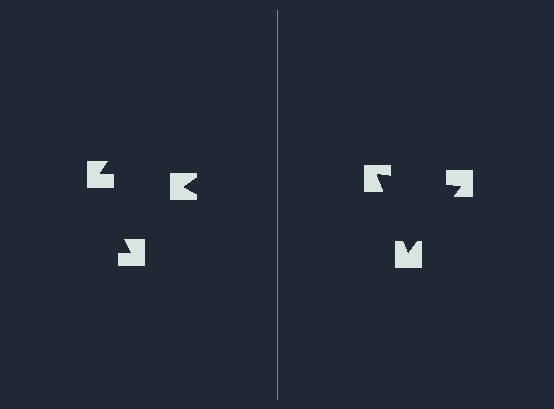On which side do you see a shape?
An illusory triangle appears on the right side. On the left side the wedge cuts are rotated, so no coherent shape forms.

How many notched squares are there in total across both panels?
6 — 3 on each side.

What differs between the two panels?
The notched squares are positioned identically on both sides; only the wedge orientations differ. On the right they align to a triangle; on the left they are misaligned.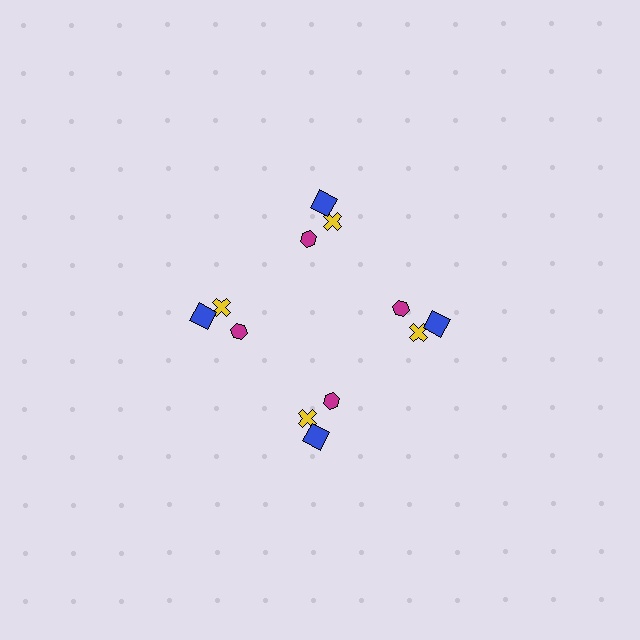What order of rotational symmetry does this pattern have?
This pattern has 4-fold rotational symmetry.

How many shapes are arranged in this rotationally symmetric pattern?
There are 12 shapes, arranged in 4 groups of 3.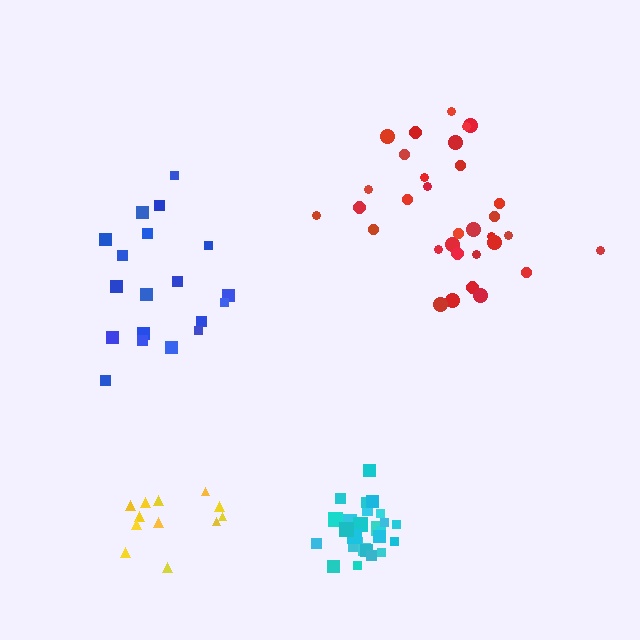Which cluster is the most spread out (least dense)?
Blue.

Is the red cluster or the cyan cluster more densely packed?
Cyan.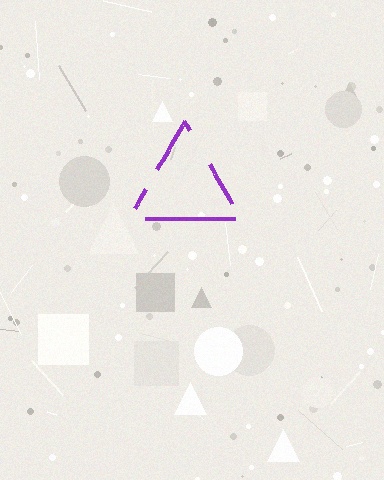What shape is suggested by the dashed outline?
The dashed outline suggests a triangle.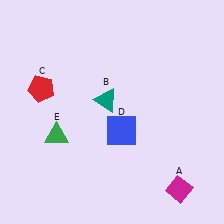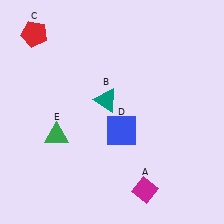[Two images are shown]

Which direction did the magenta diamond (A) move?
The magenta diamond (A) moved left.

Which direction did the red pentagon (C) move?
The red pentagon (C) moved up.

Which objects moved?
The objects that moved are: the magenta diamond (A), the red pentagon (C).